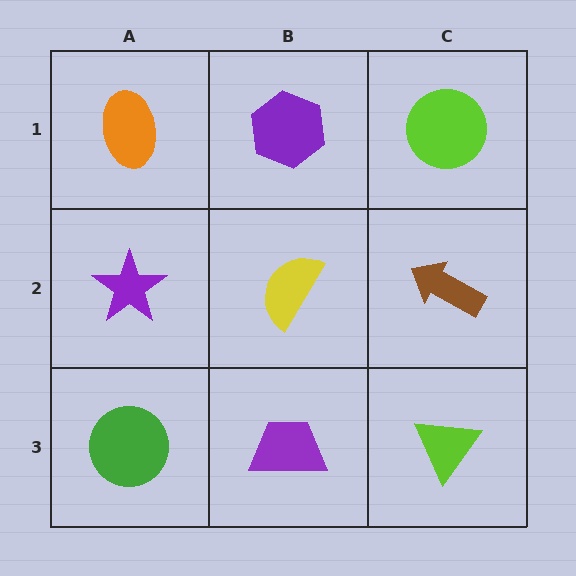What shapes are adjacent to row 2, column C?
A lime circle (row 1, column C), a lime triangle (row 3, column C), a yellow semicircle (row 2, column B).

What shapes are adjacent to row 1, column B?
A yellow semicircle (row 2, column B), an orange ellipse (row 1, column A), a lime circle (row 1, column C).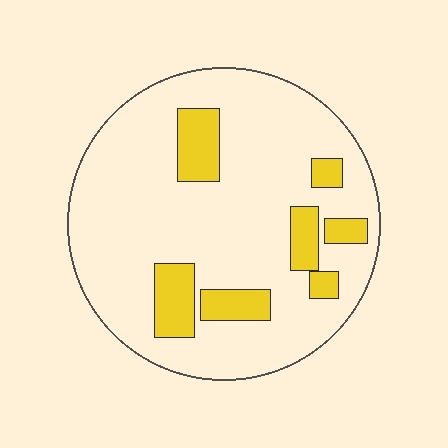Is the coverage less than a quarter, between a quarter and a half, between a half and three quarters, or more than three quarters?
Less than a quarter.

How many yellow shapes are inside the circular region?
7.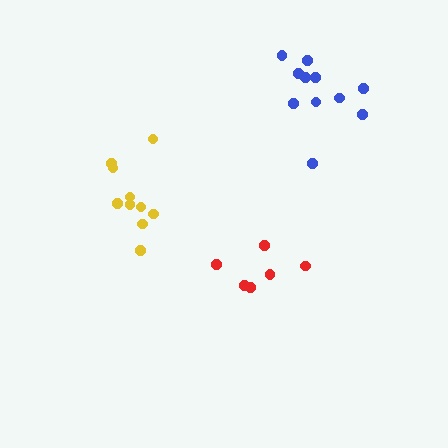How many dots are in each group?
Group 1: 10 dots, Group 2: 6 dots, Group 3: 11 dots (27 total).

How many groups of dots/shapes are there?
There are 3 groups.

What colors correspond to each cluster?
The clusters are colored: yellow, red, blue.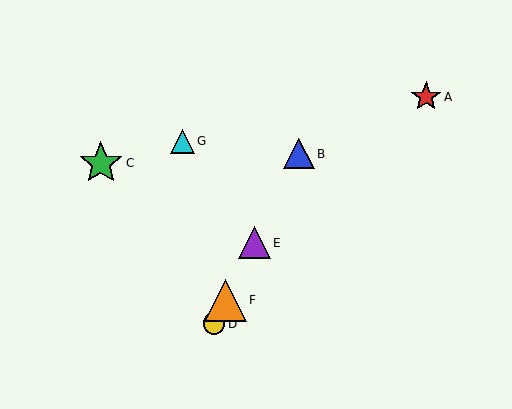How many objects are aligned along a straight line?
4 objects (B, D, E, F) are aligned along a straight line.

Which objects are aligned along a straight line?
Objects B, D, E, F are aligned along a straight line.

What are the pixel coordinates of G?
Object G is at (182, 141).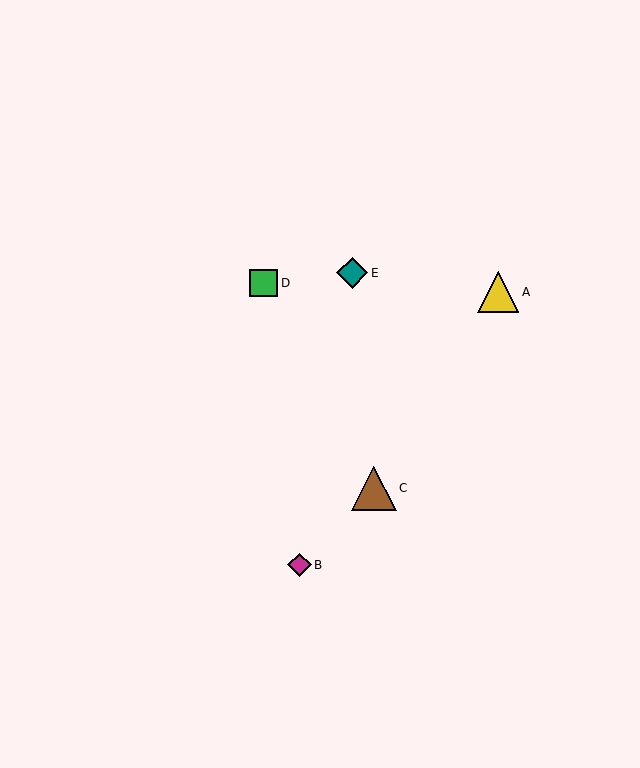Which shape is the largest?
The brown triangle (labeled C) is the largest.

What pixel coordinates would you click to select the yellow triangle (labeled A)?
Click at (498, 292) to select the yellow triangle A.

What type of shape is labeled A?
Shape A is a yellow triangle.